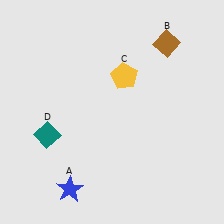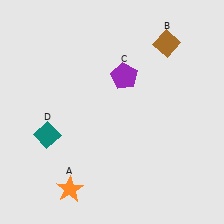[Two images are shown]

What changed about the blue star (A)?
In Image 1, A is blue. In Image 2, it changed to orange.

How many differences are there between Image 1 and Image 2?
There are 2 differences between the two images.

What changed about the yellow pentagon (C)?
In Image 1, C is yellow. In Image 2, it changed to purple.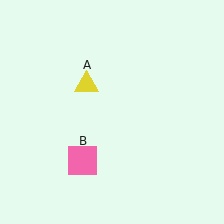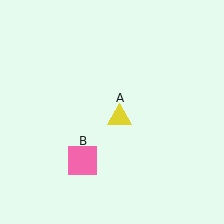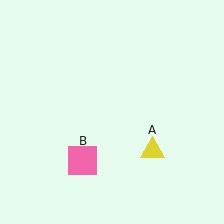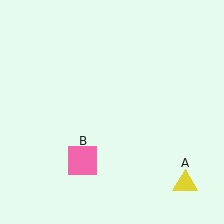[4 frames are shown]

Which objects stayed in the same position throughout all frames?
Pink square (object B) remained stationary.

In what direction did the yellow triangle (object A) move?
The yellow triangle (object A) moved down and to the right.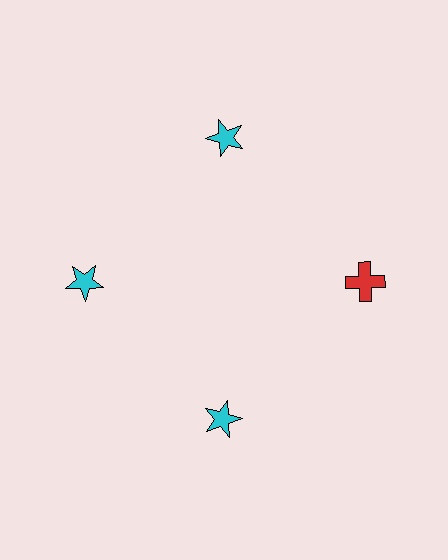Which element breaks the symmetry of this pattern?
The red cross at roughly the 3 o'clock position breaks the symmetry. All other shapes are cyan stars.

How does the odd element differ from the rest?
It differs in both color (red instead of cyan) and shape (cross instead of star).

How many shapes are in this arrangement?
There are 4 shapes arranged in a ring pattern.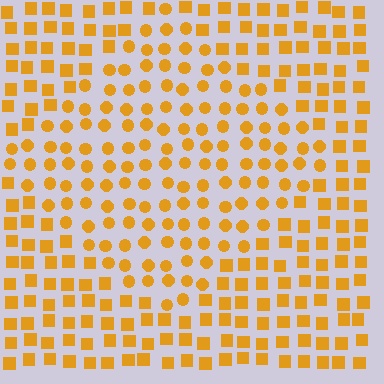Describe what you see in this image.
The image is filled with small orange elements arranged in a uniform grid. A diamond-shaped region contains circles, while the surrounding area contains squares. The boundary is defined purely by the change in element shape.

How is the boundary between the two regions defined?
The boundary is defined by a change in element shape: circles inside vs. squares outside. All elements share the same color and spacing.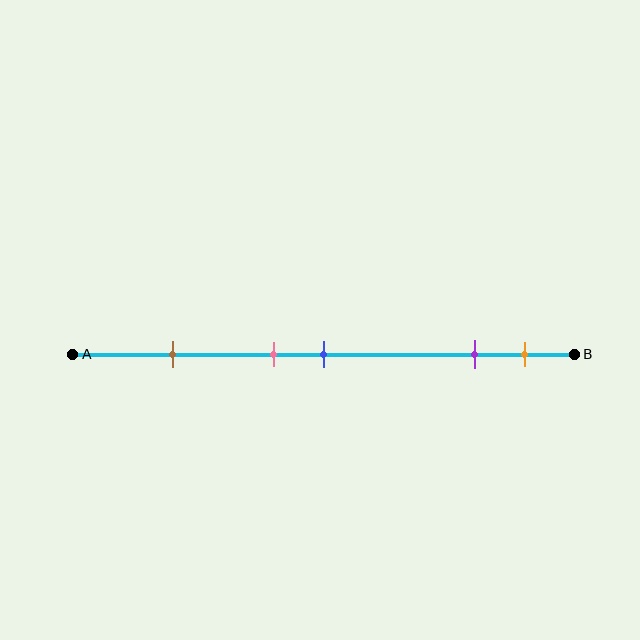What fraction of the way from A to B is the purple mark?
The purple mark is approximately 80% (0.8) of the way from A to B.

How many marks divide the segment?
There are 5 marks dividing the segment.